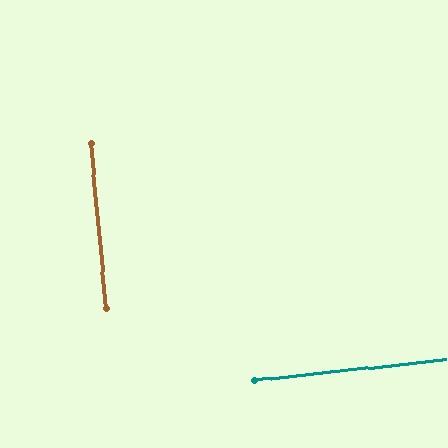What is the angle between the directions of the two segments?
Approximately 89 degrees.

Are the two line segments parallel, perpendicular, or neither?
Perpendicular — they meet at approximately 89°.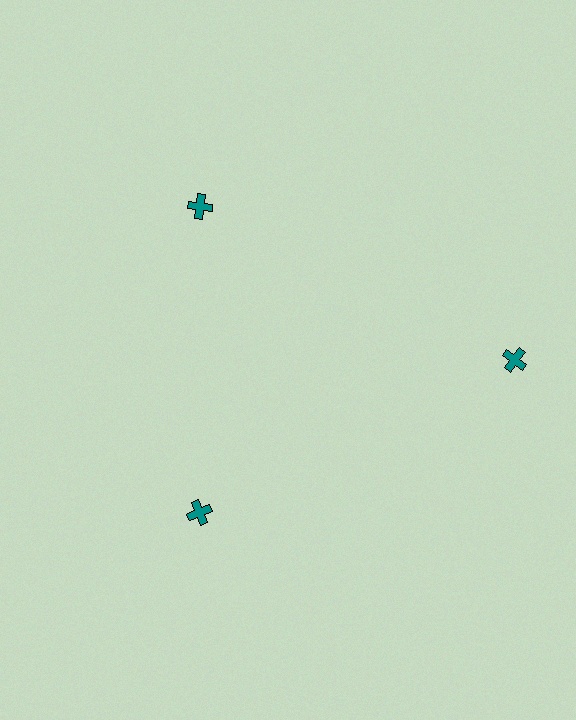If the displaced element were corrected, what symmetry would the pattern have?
It would have 3-fold rotational symmetry — the pattern would map onto itself every 120 degrees.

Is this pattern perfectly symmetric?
No. The 3 teal crosses are arranged in a ring, but one element near the 3 o'clock position is pushed outward from the center, breaking the 3-fold rotational symmetry.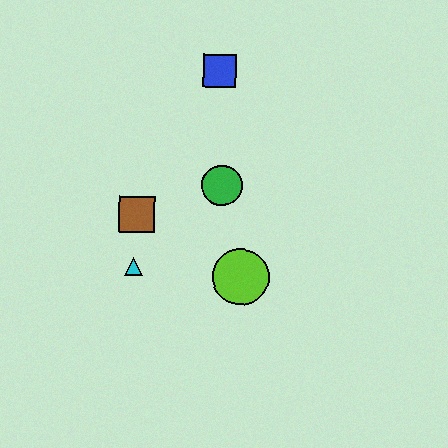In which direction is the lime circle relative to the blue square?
The lime circle is below the blue square.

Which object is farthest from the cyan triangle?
The blue square is farthest from the cyan triangle.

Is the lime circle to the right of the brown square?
Yes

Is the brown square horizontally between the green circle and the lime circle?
No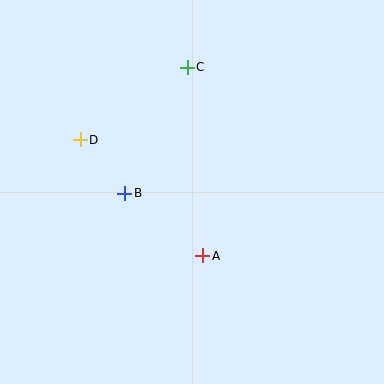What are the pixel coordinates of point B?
Point B is at (125, 193).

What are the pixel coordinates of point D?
Point D is at (80, 140).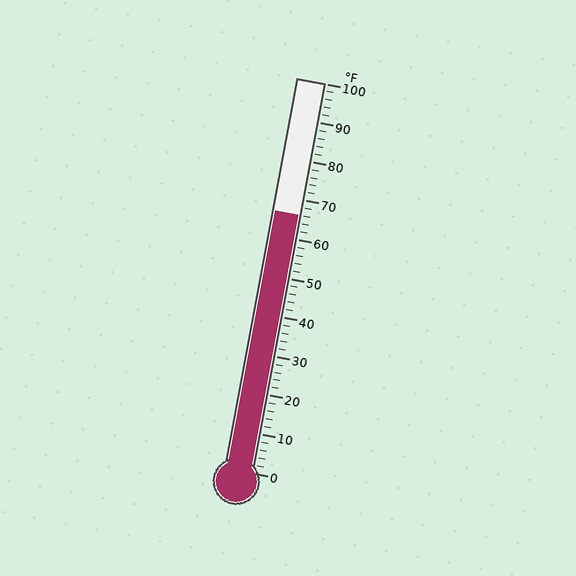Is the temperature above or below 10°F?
The temperature is above 10°F.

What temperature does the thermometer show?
The thermometer shows approximately 66°F.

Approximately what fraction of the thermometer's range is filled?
The thermometer is filled to approximately 65% of its range.